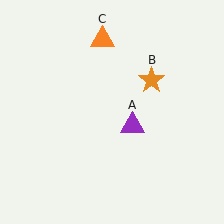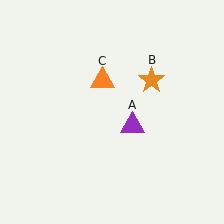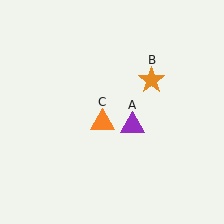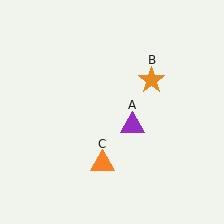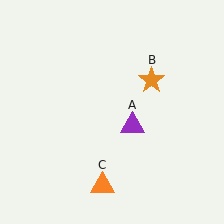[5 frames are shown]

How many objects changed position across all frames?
1 object changed position: orange triangle (object C).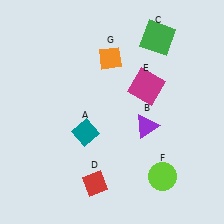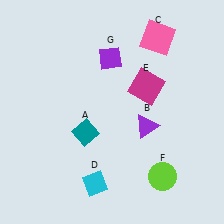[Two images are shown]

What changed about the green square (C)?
In Image 1, C is green. In Image 2, it changed to pink.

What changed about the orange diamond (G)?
In Image 1, G is orange. In Image 2, it changed to purple.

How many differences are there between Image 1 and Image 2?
There are 3 differences between the two images.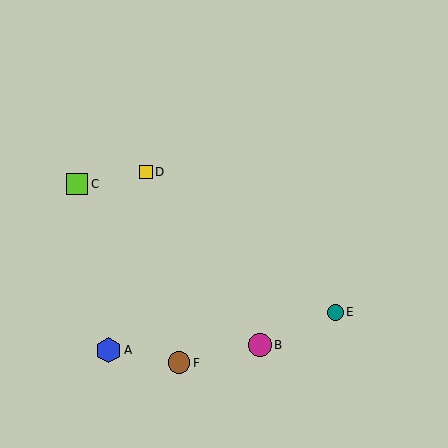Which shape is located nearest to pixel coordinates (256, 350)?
The magenta circle (labeled B) at (260, 345) is nearest to that location.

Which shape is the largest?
The blue hexagon (labeled A) is the largest.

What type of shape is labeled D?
Shape D is a yellow square.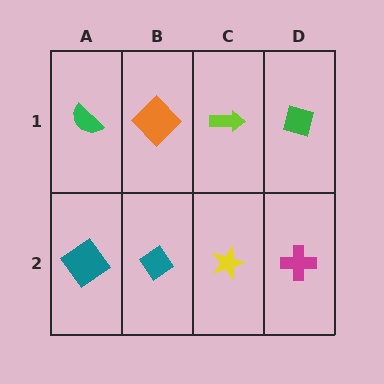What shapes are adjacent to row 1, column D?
A magenta cross (row 2, column D), a lime arrow (row 1, column C).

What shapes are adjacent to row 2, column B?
An orange diamond (row 1, column B), a teal diamond (row 2, column A), a yellow star (row 2, column C).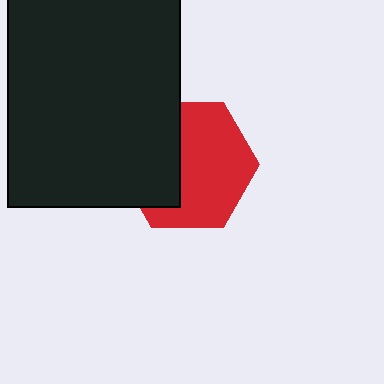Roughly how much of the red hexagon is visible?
About half of it is visible (roughly 61%).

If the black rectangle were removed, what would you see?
You would see the complete red hexagon.